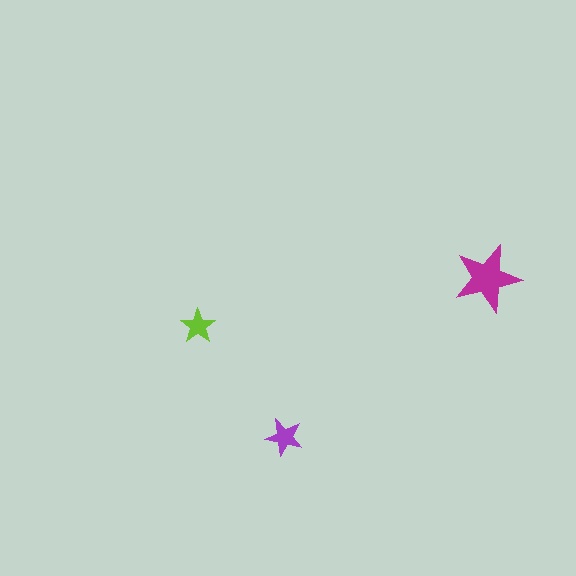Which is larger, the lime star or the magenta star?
The magenta one.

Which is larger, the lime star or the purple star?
The purple one.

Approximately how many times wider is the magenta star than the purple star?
About 2 times wider.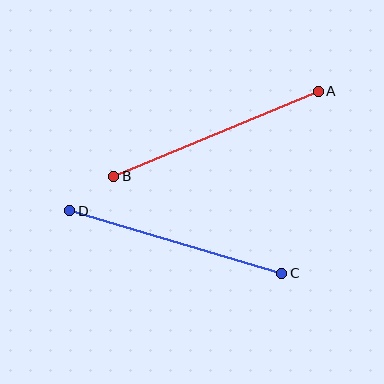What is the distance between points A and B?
The distance is approximately 221 pixels.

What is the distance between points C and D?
The distance is approximately 221 pixels.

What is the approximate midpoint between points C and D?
The midpoint is at approximately (176, 242) pixels.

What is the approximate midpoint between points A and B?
The midpoint is at approximately (216, 134) pixels.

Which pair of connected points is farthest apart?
Points A and B are farthest apart.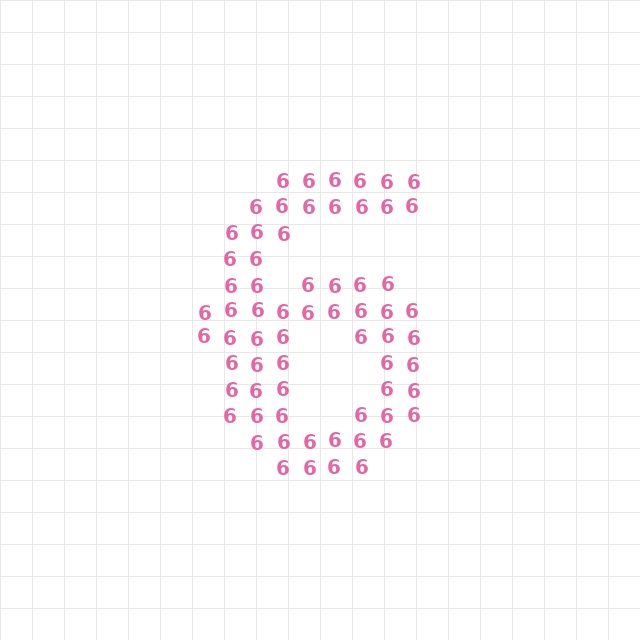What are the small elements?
The small elements are digit 6's.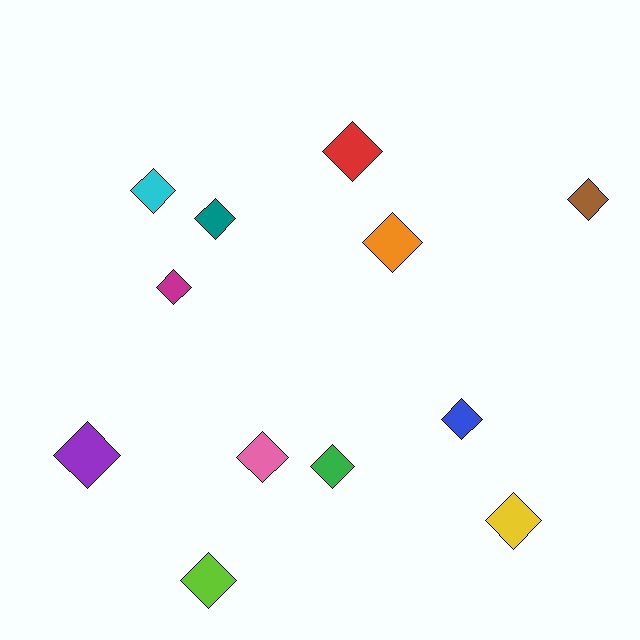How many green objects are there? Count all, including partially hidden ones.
There is 1 green object.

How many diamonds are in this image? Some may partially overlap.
There are 12 diamonds.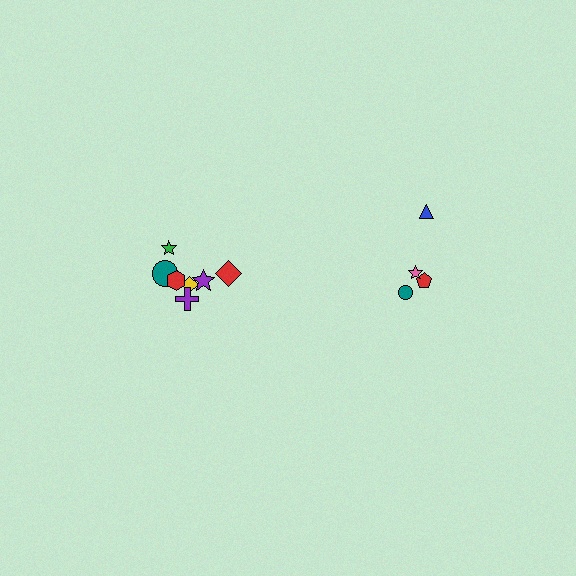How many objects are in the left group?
There are 7 objects.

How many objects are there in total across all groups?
There are 11 objects.